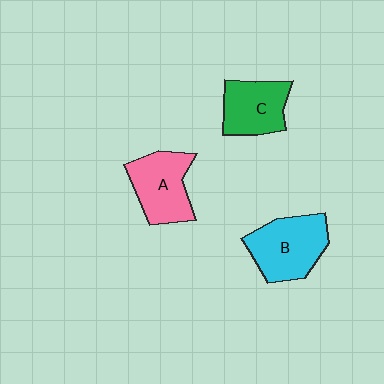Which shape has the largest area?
Shape B (cyan).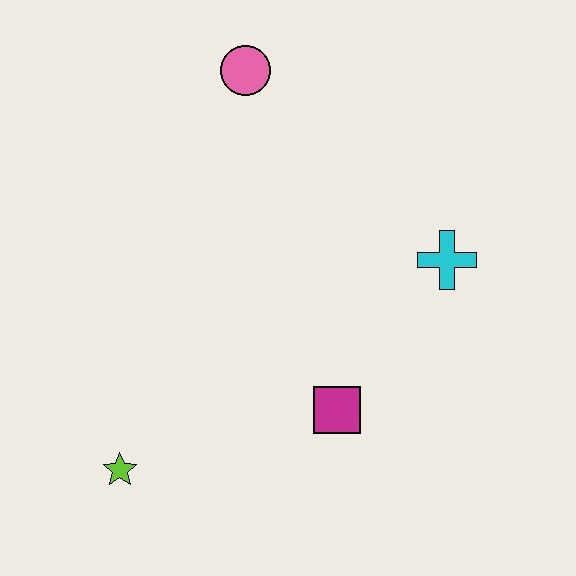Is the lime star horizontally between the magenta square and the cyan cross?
No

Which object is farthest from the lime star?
The pink circle is farthest from the lime star.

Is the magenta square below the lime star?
No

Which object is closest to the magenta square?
The cyan cross is closest to the magenta square.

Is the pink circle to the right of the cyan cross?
No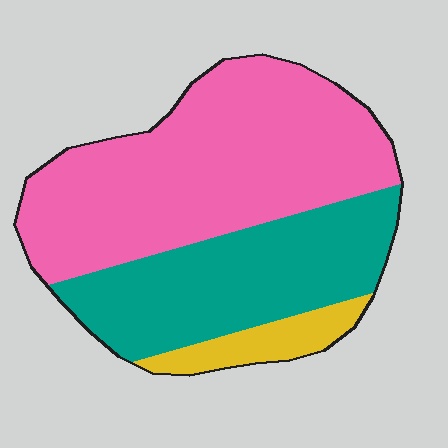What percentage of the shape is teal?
Teal takes up about one third (1/3) of the shape.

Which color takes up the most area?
Pink, at roughly 55%.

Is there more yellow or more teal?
Teal.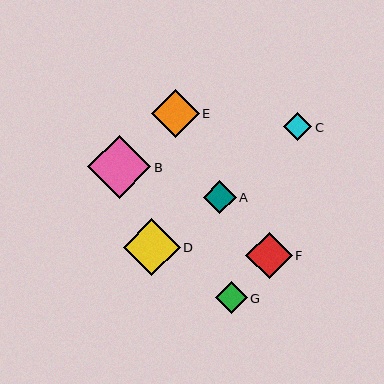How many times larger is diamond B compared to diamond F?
Diamond B is approximately 1.4 times the size of diamond F.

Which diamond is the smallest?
Diamond C is the smallest with a size of approximately 28 pixels.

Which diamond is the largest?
Diamond B is the largest with a size of approximately 63 pixels.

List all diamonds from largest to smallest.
From largest to smallest: B, D, E, F, A, G, C.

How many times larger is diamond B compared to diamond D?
Diamond B is approximately 1.1 times the size of diamond D.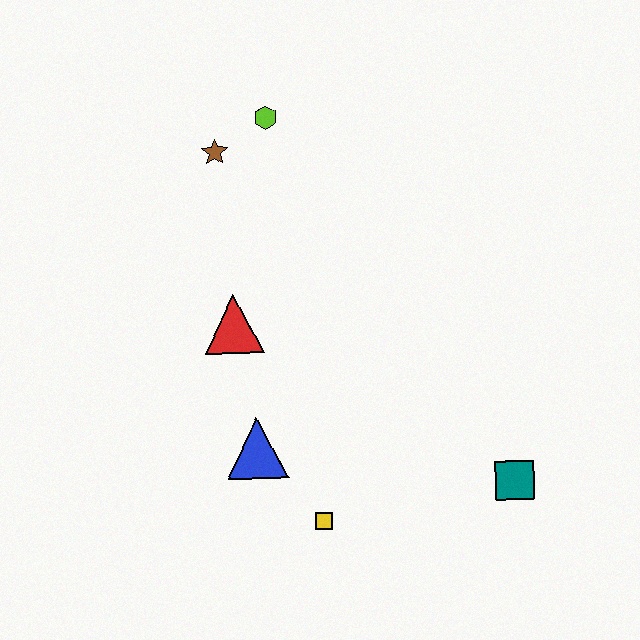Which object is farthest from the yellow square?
The lime hexagon is farthest from the yellow square.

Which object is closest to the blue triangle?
The yellow square is closest to the blue triangle.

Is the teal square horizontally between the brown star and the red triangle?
No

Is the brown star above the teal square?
Yes